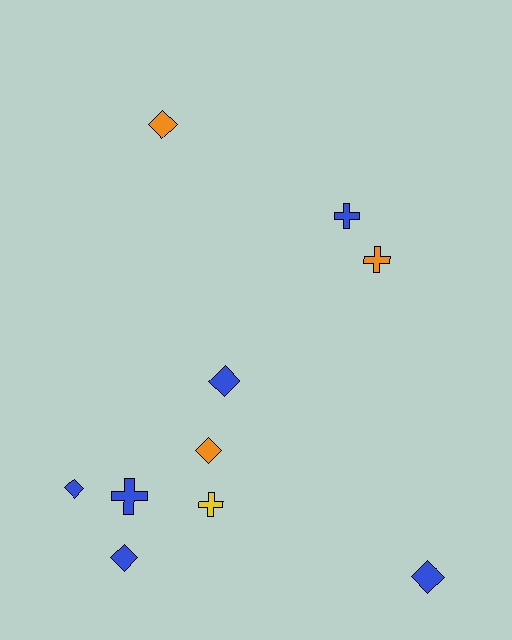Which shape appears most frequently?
Diamond, with 6 objects.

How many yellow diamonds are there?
There are no yellow diamonds.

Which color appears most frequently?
Blue, with 6 objects.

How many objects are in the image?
There are 10 objects.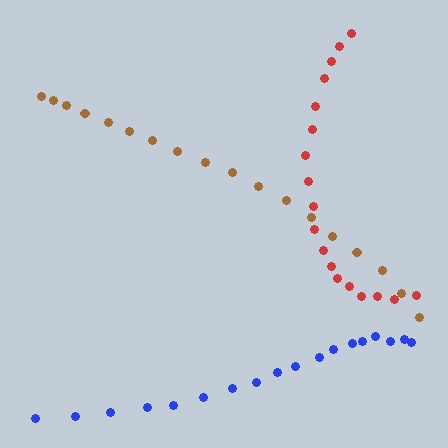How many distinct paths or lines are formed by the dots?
There are 3 distinct paths.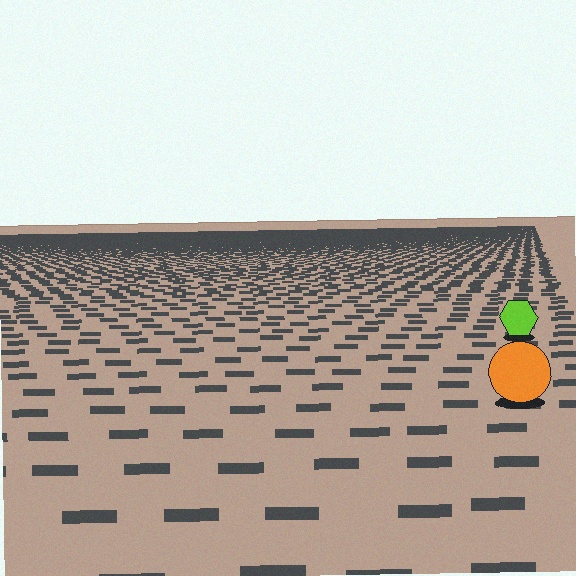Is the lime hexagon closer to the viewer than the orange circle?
No. The orange circle is closer — you can tell from the texture gradient: the ground texture is coarser near it.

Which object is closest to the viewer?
The orange circle is closest. The texture marks near it are larger and more spread out.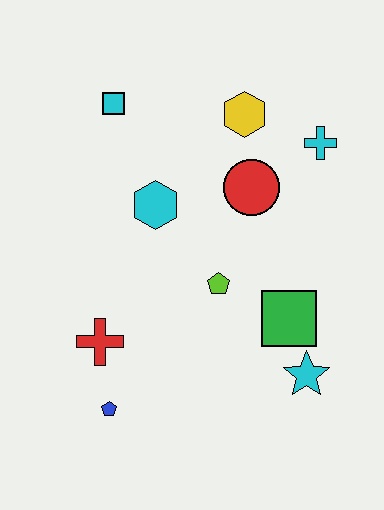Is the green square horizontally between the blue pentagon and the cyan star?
Yes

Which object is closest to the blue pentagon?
The red cross is closest to the blue pentagon.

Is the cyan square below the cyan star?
No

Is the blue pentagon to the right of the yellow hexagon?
No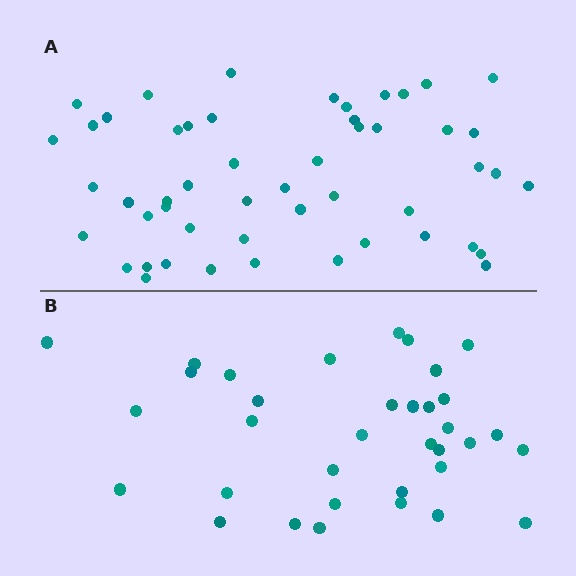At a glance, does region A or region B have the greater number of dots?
Region A (the top region) has more dots.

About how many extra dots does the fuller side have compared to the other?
Region A has approximately 15 more dots than region B.